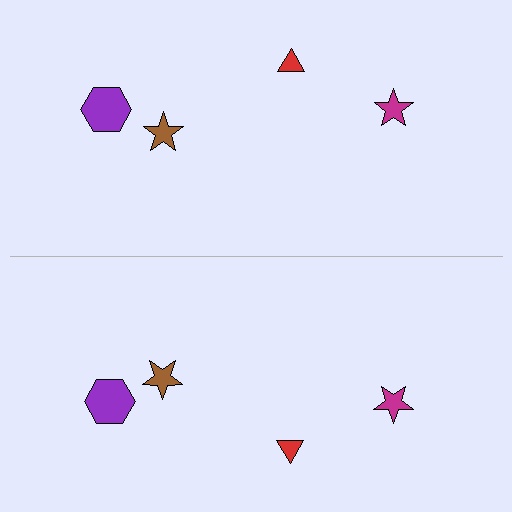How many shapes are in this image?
There are 8 shapes in this image.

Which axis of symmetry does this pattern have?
The pattern has a horizontal axis of symmetry running through the center of the image.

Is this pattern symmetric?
Yes, this pattern has bilateral (reflection) symmetry.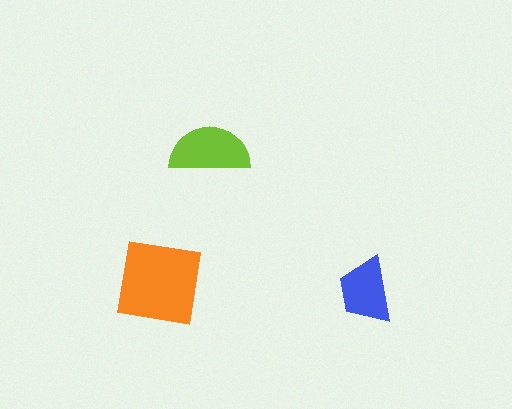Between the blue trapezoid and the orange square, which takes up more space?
The orange square.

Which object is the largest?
The orange square.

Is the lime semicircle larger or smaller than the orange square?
Smaller.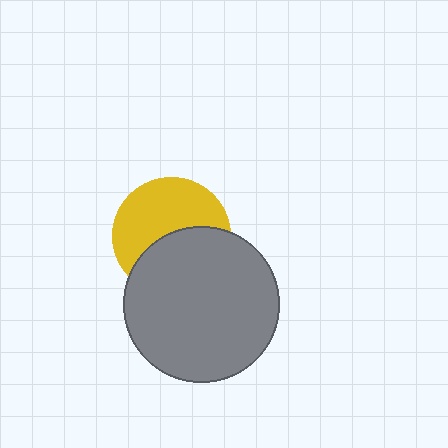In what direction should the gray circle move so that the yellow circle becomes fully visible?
The gray circle should move down. That is the shortest direction to clear the overlap and leave the yellow circle fully visible.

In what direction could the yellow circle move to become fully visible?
The yellow circle could move up. That would shift it out from behind the gray circle entirely.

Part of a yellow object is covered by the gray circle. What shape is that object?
It is a circle.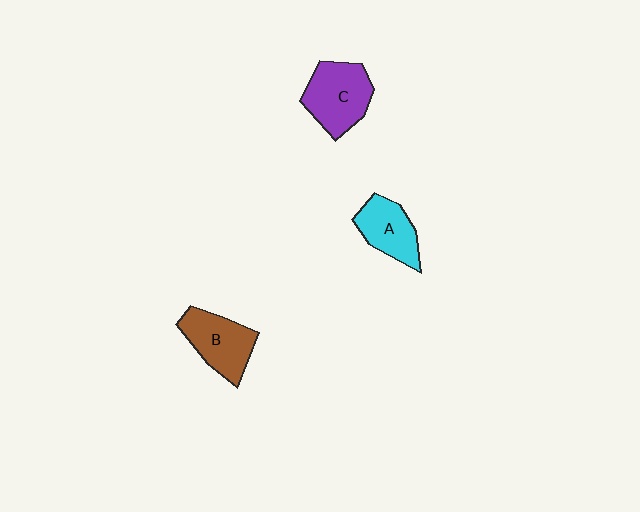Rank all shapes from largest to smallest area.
From largest to smallest: C (purple), B (brown), A (cyan).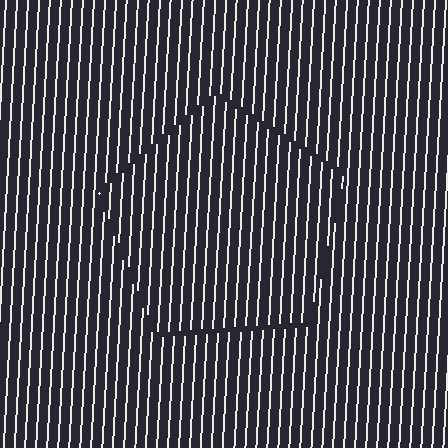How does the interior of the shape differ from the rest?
The interior of the shape contains the same grating, shifted by half a period — the contour is defined by the phase discontinuity where line-ends from the inner and outer gratings abut.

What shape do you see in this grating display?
An illusory pentagon. The interior of the shape contains the same grating, shifted by half a period — the contour is defined by the phase discontinuity where line-ends from the inner and outer gratings abut.